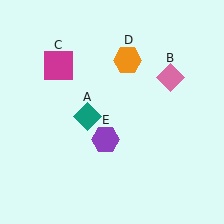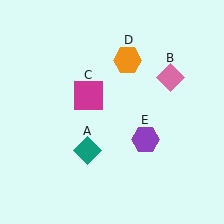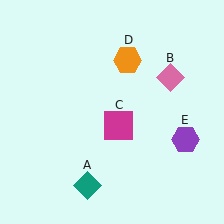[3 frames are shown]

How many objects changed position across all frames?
3 objects changed position: teal diamond (object A), magenta square (object C), purple hexagon (object E).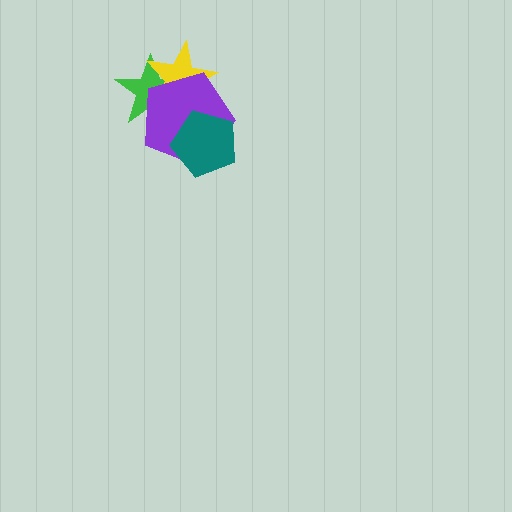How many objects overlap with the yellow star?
2 objects overlap with the yellow star.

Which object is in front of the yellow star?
The purple pentagon is in front of the yellow star.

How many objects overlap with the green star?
2 objects overlap with the green star.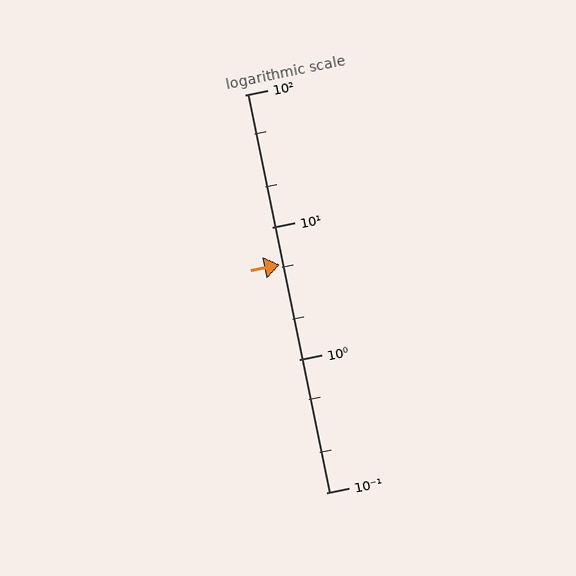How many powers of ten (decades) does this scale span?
The scale spans 3 decades, from 0.1 to 100.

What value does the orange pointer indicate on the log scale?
The pointer indicates approximately 5.2.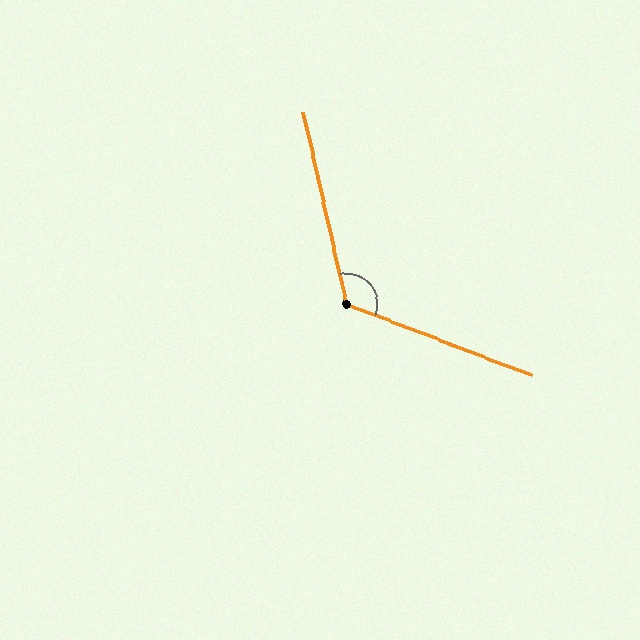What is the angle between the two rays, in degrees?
Approximately 123 degrees.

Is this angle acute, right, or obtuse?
It is obtuse.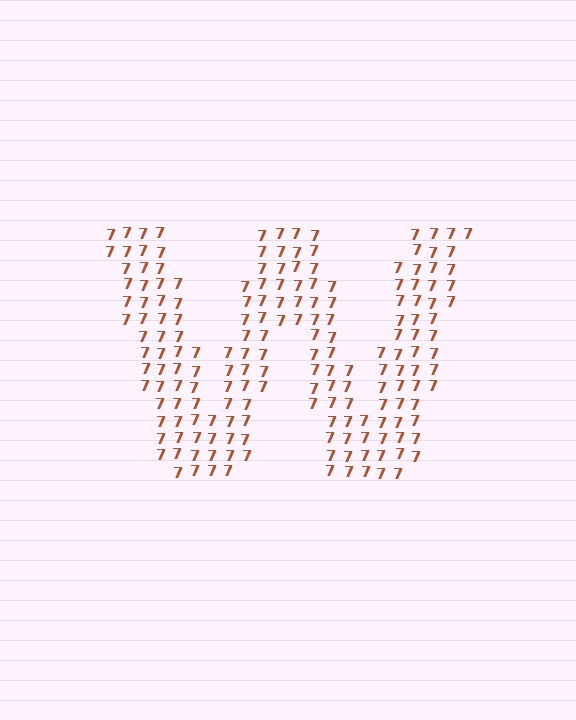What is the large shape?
The large shape is the letter W.